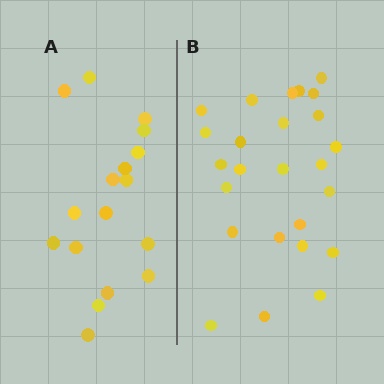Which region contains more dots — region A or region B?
Region B (the right region) has more dots.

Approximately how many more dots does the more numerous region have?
Region B has roughly 8 or so more dots than region A.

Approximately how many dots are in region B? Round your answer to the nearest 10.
About 20 dots. (The exact count is 25, which rounds to 20.)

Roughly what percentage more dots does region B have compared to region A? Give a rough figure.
About 45% more.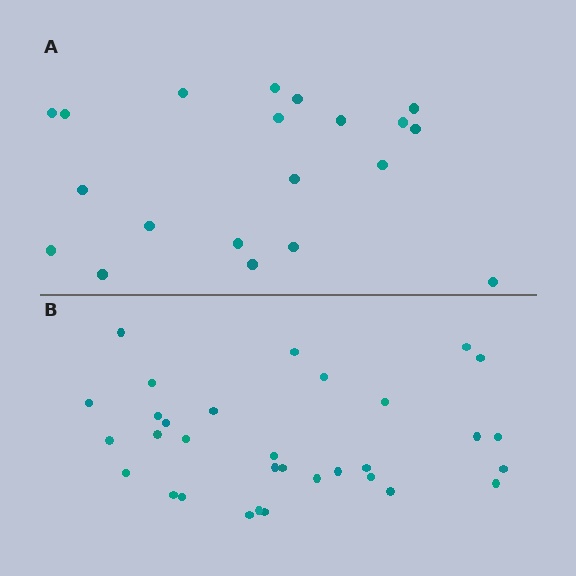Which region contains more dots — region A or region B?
Region B (the bottom region) has more dots.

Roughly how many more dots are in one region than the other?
Region B has roughly 12 or so more dots than region A.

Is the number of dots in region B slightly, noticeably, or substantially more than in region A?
Region B has substantially more. The ratio is roughly 1.6 to 1.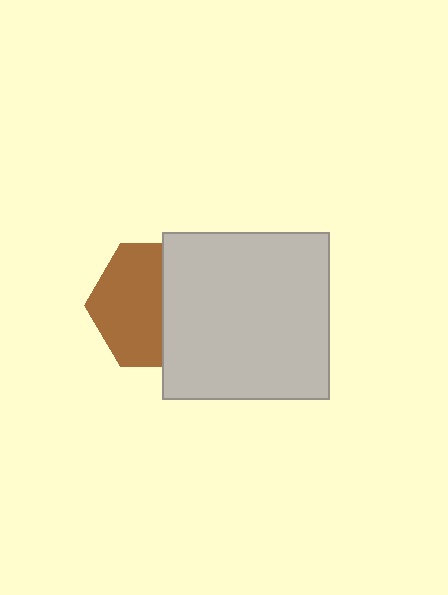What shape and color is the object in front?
The object in front is a light gray square.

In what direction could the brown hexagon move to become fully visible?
The brown hexagon could move left. That would shift it out from behind the light gray square entirely.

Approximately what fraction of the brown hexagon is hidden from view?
Roughly 45% of the brown hexagon is hidden behind the light gray square.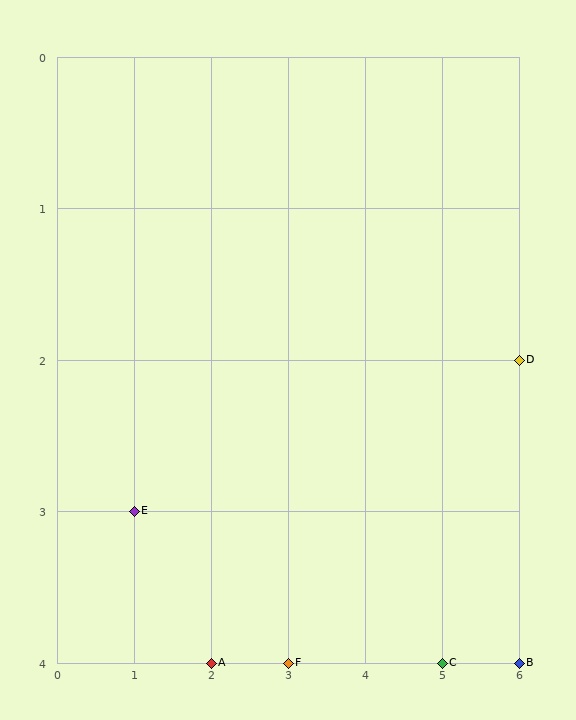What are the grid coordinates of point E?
Point E is at grid coordinates (1, 3).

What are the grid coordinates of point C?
Point C is at grid coordinates (5, 4).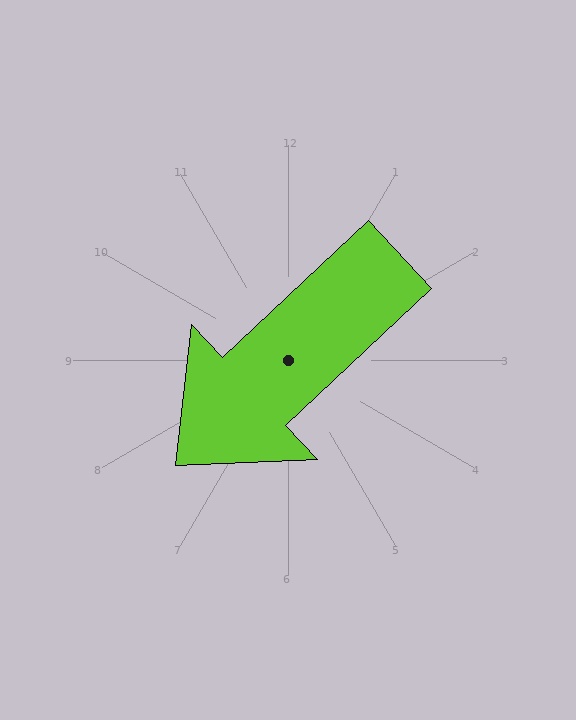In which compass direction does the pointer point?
Southwest.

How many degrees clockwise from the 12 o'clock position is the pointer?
Approximately 227 degrees.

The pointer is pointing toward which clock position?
Roughly 8 o'clock.